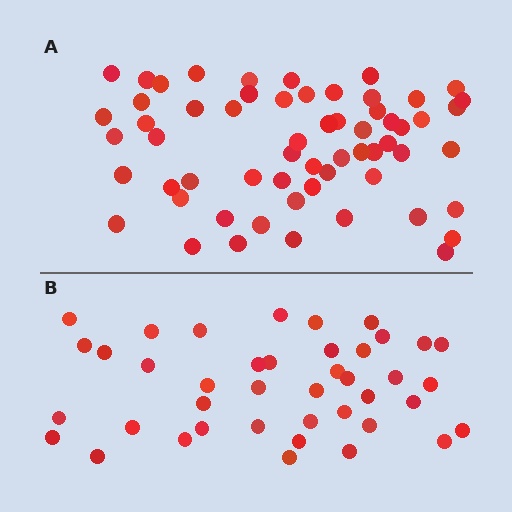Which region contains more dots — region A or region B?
Region A (the top region) has more dots.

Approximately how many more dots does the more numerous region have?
Region A has approximately 20 more dots than region B.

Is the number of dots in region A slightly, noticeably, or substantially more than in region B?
Region A has substantially more. The ratio is roughly 1.5 to 1.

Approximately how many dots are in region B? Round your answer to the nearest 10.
About 40 dots. (The exact count is 41, which rounds to 40.)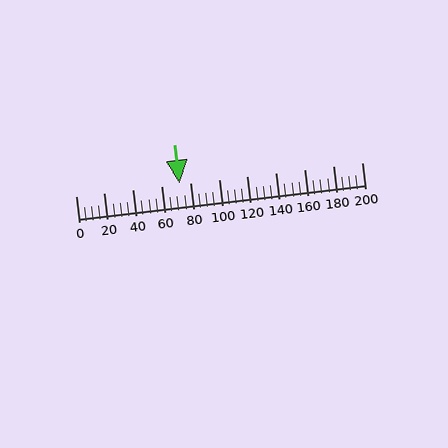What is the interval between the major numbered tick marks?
The major tick marks are spaced 20 units apart.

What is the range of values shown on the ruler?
The ruler shows values from 0 to 200.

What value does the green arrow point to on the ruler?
The green arrow points to approximately 73.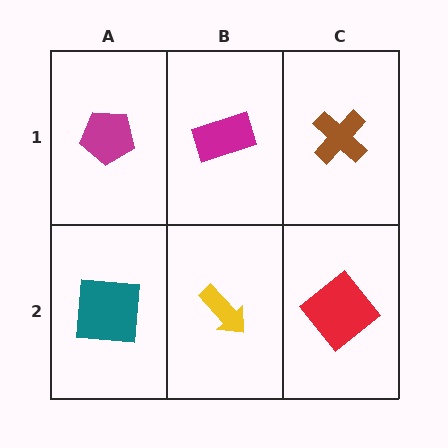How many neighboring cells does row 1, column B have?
3.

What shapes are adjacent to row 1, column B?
A yellow arrow (row 2, column B), a magenta pentagon (row 1, column A), a brown cross (row 1, column C).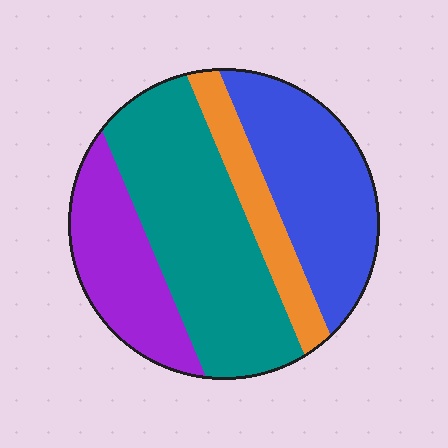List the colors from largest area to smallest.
From largest to smallest: teal, blue, purple, orange.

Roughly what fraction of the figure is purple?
Purple takes up about one fifth (1/5) of the figure.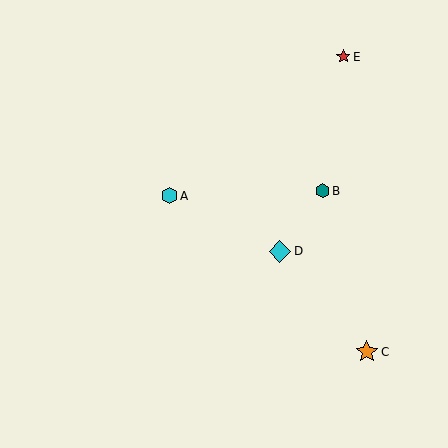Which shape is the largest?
The orange star (labeled C) is the largest.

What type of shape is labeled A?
Shape A is a cyan hexagon.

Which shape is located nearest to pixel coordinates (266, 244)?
The cyan diamond (labeled D) at (280, 251) is nearest to that location.